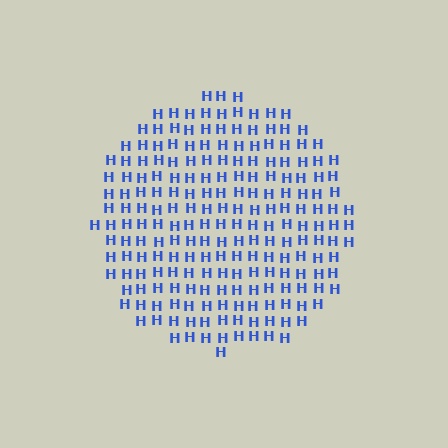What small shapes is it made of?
It is made of small letter H's.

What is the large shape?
The large shape is a circle.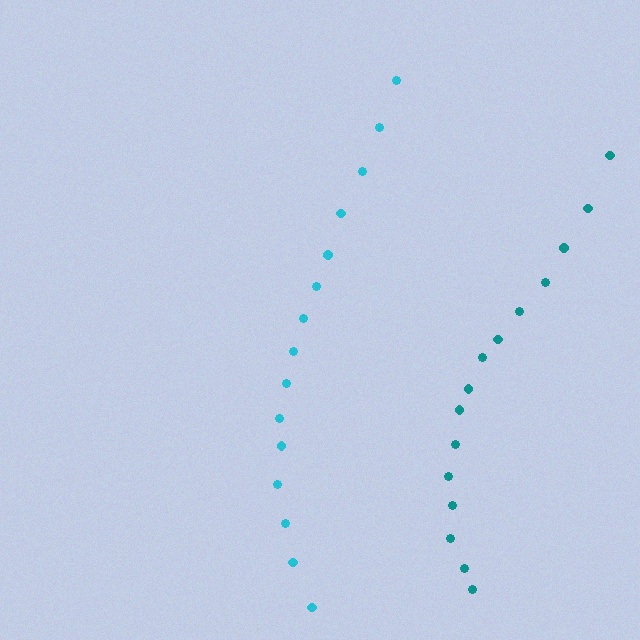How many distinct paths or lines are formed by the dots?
There are 2 distinct paths.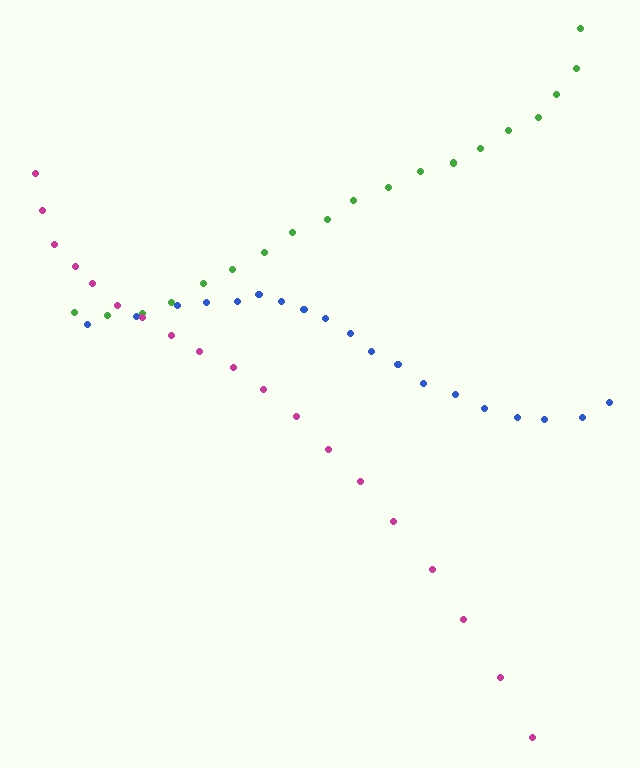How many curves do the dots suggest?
There are 3 distinct paths.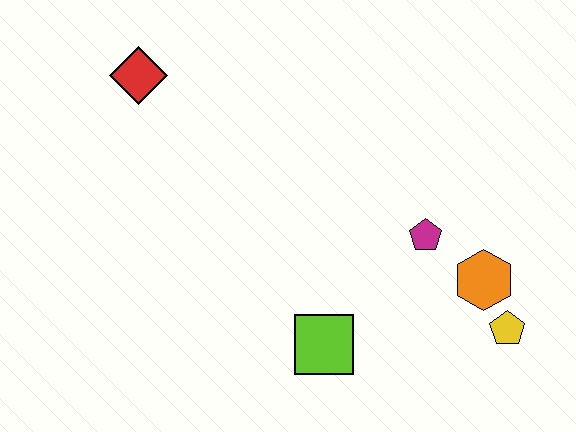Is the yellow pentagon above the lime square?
Yes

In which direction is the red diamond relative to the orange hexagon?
The red diamond is to the left of the orange hexagon.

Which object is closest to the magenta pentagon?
The orange hexagon is closest to the magenta pentagon.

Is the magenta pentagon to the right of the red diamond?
Yes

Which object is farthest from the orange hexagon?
The red diamond is farthest from the orange hexagon.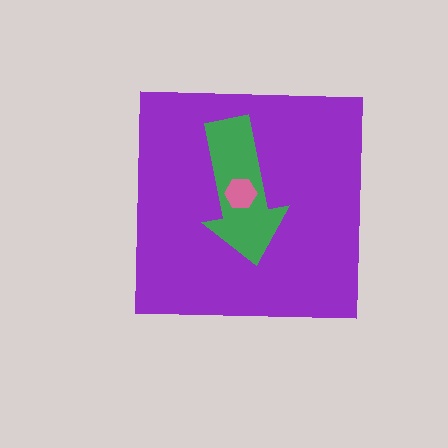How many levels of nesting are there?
3.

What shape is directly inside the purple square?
The green arrow.